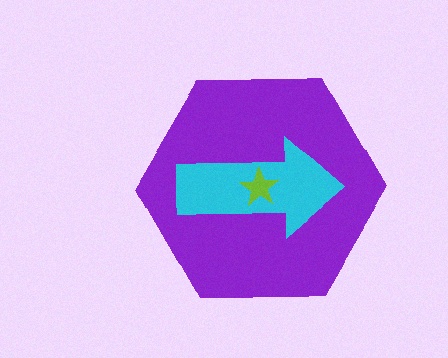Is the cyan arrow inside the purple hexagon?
Yes.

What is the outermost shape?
The purple hexagon.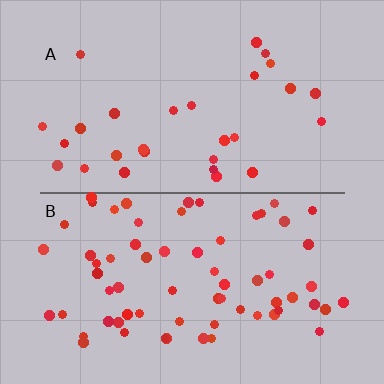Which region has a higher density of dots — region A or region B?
B (the bottom).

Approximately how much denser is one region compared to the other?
Approximately 2.3× — region B over region A.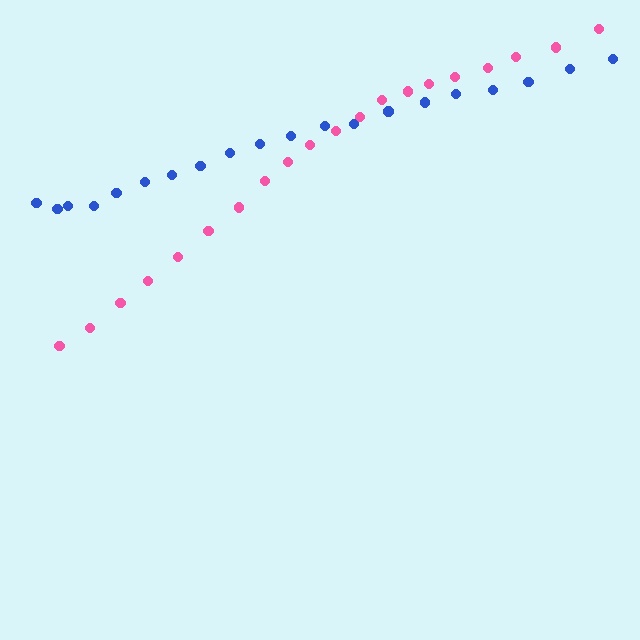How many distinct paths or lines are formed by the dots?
There are 2 distinct paths.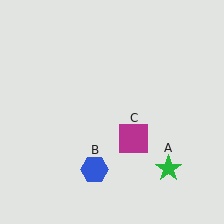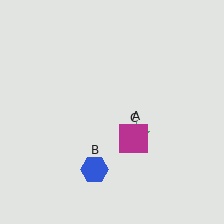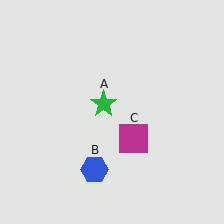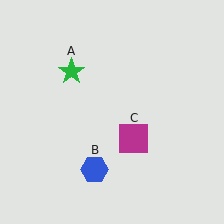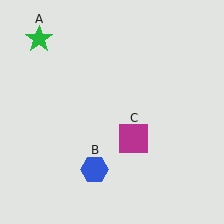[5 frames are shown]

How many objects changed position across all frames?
1 object changed position: green star (object A).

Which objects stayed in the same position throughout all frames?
Blue hexagon (object B) and magenta square (object C) remained stationary.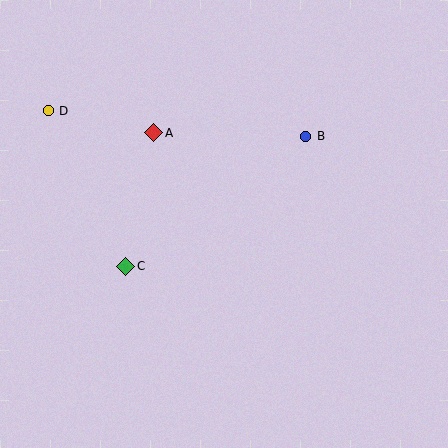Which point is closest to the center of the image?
Point C at (126, 266) is closest to the center.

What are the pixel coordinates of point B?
Point B is at (306, 136).